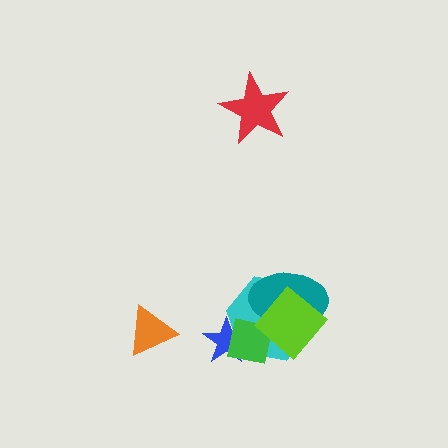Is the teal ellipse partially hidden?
Yes, it is partially covered by another shape.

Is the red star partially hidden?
No, no other shape covers it.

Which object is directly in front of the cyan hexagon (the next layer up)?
The green square is directly in front of the cyan hexagon.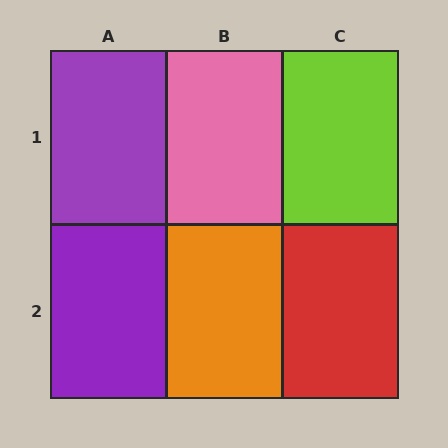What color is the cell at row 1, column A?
Purple.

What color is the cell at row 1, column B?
Pink.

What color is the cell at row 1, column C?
Lime.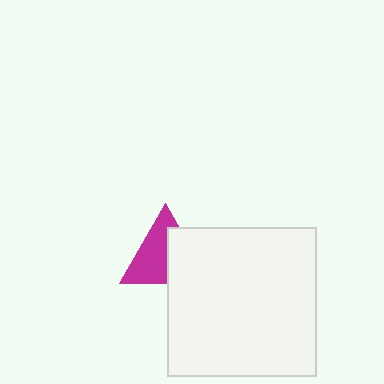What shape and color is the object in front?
The object in front is a white square.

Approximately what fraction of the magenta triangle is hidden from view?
Roughly 42% of the magenta triangle is hidden behind the white square.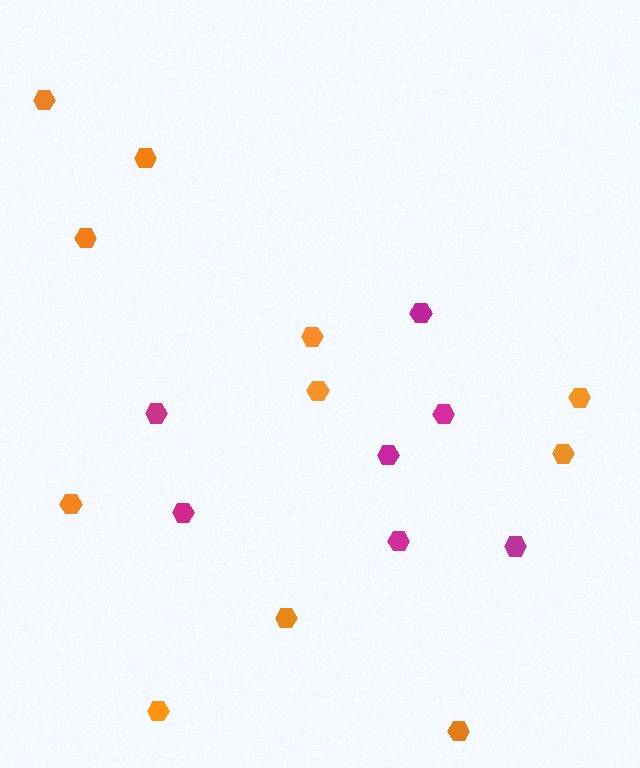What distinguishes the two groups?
There are 2 groups: one group of magenta hexagons (7) and one group of orange hexagons (11).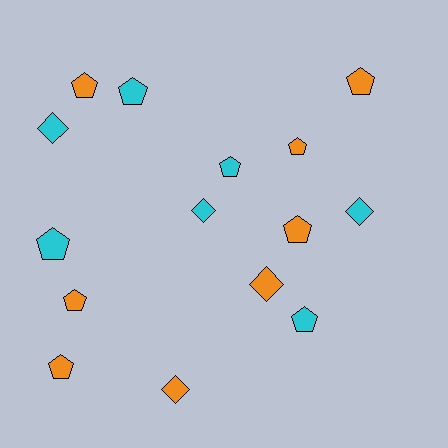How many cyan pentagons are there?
There are 4 cyan pentagons.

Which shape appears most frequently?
Pentagon, with 10 objects.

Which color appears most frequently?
Orange, with 8 objects.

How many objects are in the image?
There are 15 objects.